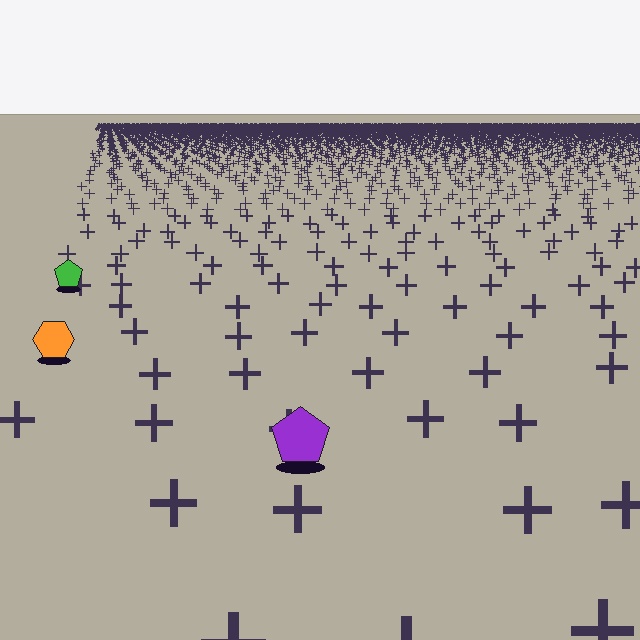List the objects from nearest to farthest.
From nearest to farthest: the purple pentagon, the orange hexagon, the green pentagon.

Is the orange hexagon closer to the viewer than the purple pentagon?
No. The purple pentagon is closer — you can tell from the texture gradient: the ground texture is coarser near it.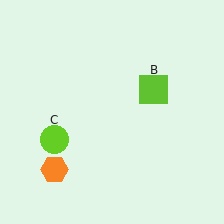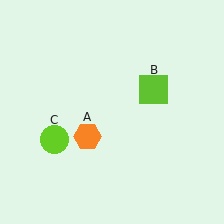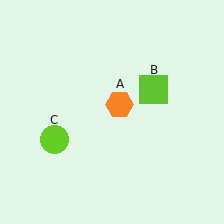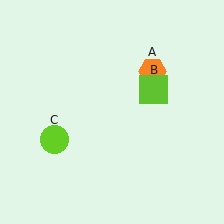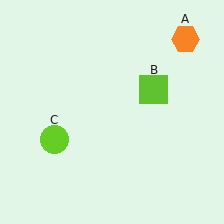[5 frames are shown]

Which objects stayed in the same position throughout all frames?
Lime square (object B) and lime circle (object C) remained stationary.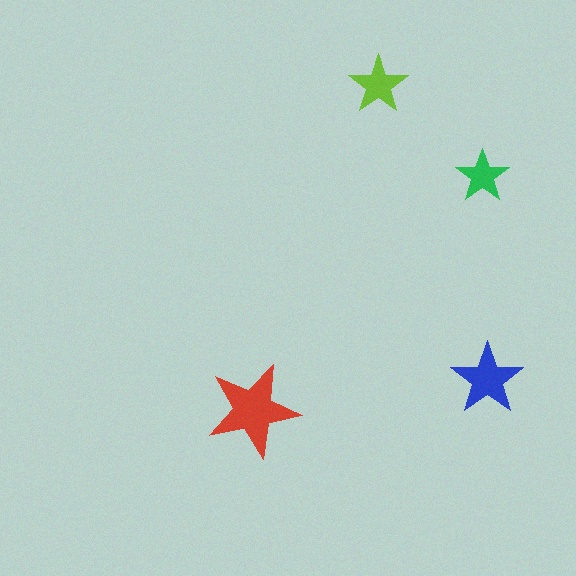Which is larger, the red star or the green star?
The red one.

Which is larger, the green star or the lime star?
The lime one.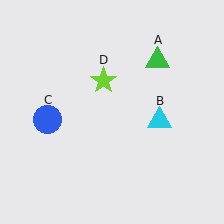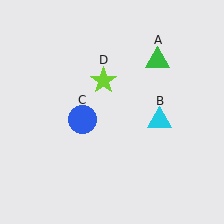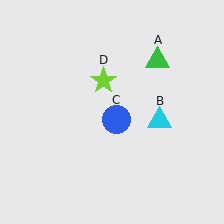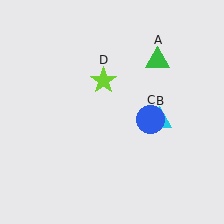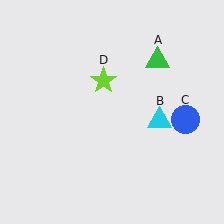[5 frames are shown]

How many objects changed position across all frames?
1 object changed position: blue circle (object C).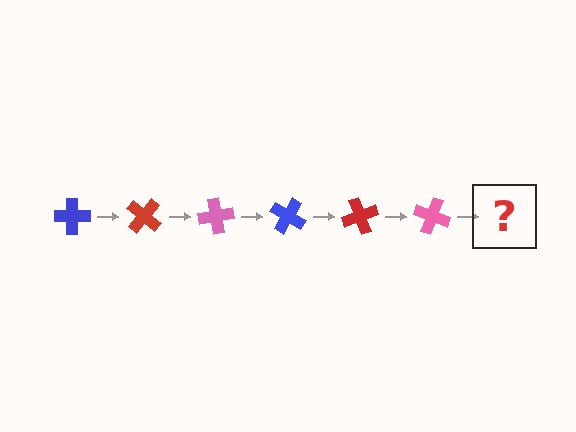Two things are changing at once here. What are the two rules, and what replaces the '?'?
The two rules are that it rotates 40 degrees each step and the color cycles through blue, red, and pink. The '?' should be a blue cross, rotated 240 degrees from the start.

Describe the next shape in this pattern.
It should be a blue cross, rotated 240 degrees from the start.